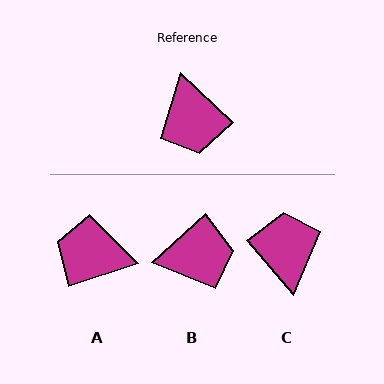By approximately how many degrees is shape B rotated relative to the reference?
Approximately 85 degrees counter-clockwise.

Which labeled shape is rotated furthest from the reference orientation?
C, about 174 degrees away.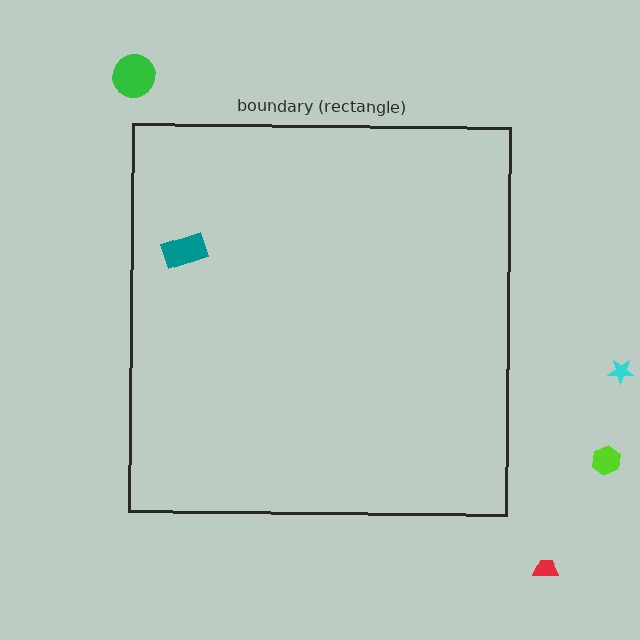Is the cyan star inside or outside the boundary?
Outside.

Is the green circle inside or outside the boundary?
Outside.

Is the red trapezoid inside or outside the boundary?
Outside.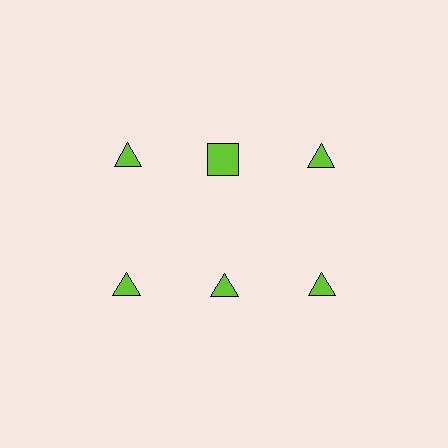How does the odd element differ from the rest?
It has a different shape: square instead of triangle.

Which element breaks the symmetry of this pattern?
The lime square in the top row, second from left column breaks the symmetry. All other shapes are lime triangles.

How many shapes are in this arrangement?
There are 6 shapes arranged in a grid pattern.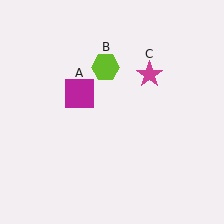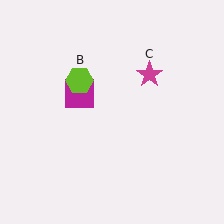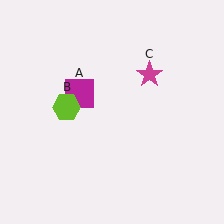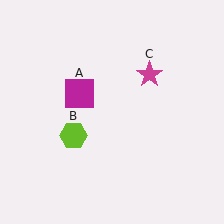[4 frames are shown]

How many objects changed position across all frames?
1 object changed position: lime hexagon (object B).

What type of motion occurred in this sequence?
The lime hexagon (object B) rotated counterclockwise around the center of the scene.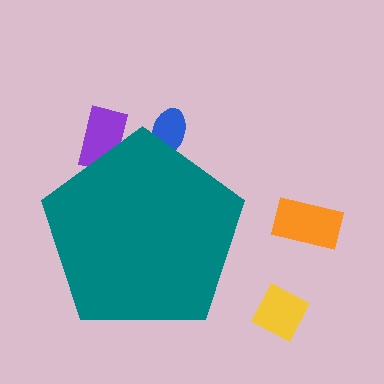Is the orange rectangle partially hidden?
No, the orange rectangle is fully visible.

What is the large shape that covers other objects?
A teal pentagon.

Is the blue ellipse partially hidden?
Yes, the blue ellipse is partially hidden behind the teal pentagon.